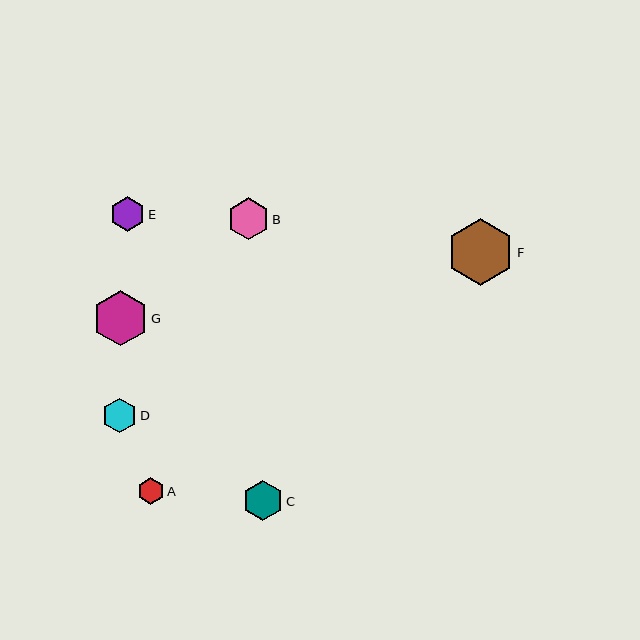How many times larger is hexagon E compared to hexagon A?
Hexagon E is approximately 1.3 times the size of hexagon A.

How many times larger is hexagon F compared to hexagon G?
Hexagon F is approximately 1.2 times the size of hexagon G.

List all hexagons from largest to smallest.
From largest to smallest: F, G, B, C, E, D, A.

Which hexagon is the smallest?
Hexagon A is the smallest with a size of approximately 27 pixels.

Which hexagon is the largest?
Hexagon F is the largest with a size of approximately 66 pixels.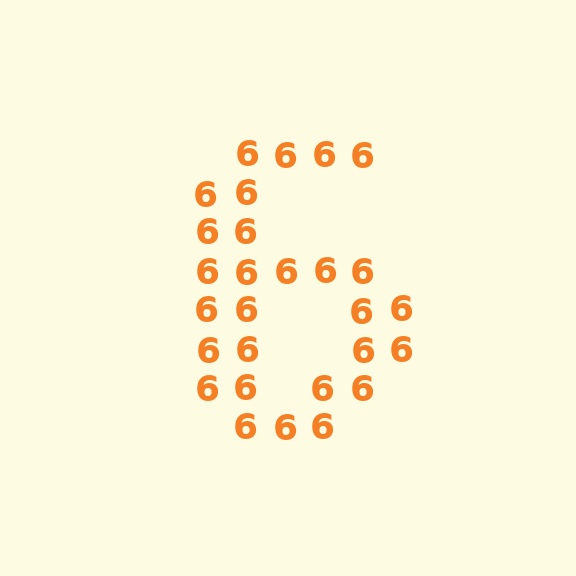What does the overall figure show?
The overall figure shows the digit 6.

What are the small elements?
The small elements are digit 6's.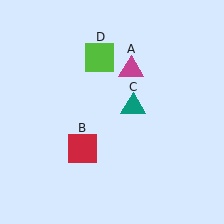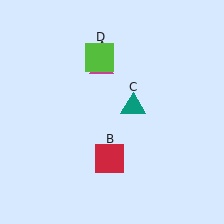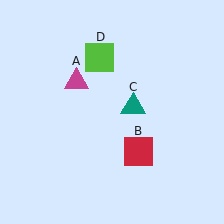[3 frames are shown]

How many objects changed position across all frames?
2 objects changed position: magenta triangle (object A), red square (object B).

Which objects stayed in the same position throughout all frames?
Teal triangle (object C) and lime square (object D) remained stationary.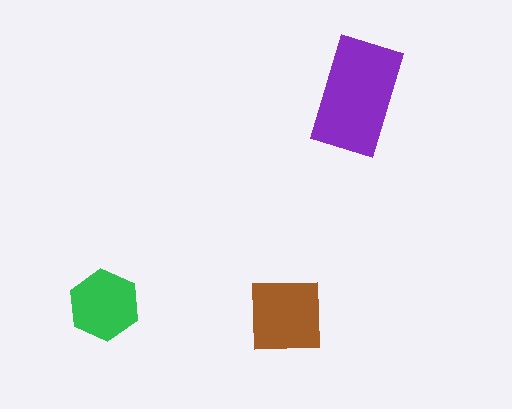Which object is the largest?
The purple rectangle.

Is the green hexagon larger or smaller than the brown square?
Smaller.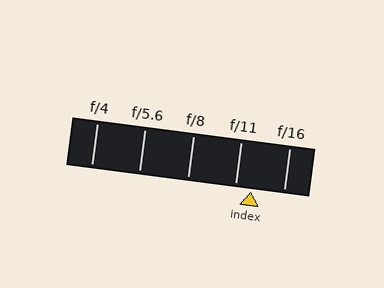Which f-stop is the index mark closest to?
The index mark is closest to f/11.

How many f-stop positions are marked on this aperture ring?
There are 5 f-stop positions marked.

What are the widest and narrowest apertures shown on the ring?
The widest aperture shown is f/4 and the narrowest is f/16.